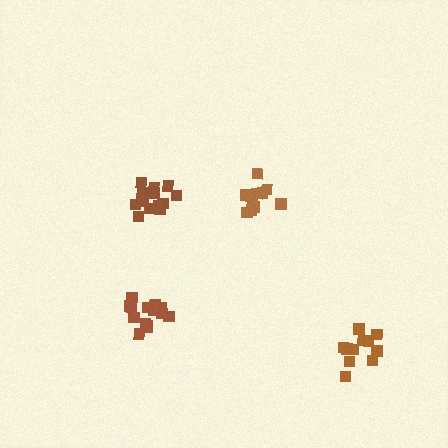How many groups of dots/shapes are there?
There are 4 groups.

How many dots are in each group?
Group 1: 11 dots, Group 2: 13 dots, Group 3: 15 dots, Group 4: 14 dots (53 total).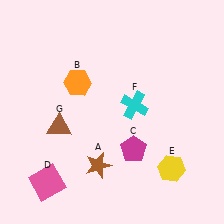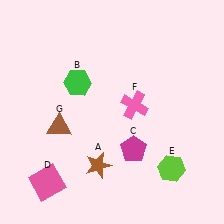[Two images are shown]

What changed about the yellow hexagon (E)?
In Image 1, E is yellow. In Image 2, it changed to lime.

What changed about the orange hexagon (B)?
In Image 1, B is orange. In Image 2, it changed to green.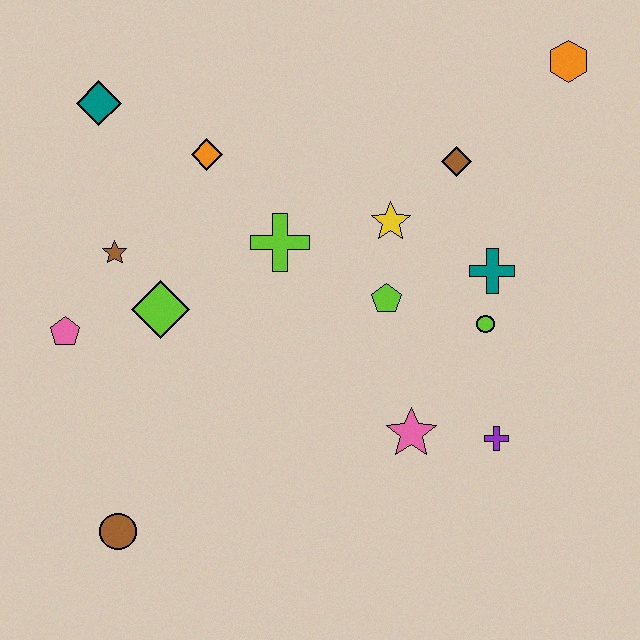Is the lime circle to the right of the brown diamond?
Yes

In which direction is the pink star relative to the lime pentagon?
The pink star is below the lime pentagon.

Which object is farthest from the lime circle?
The teal diamond is farthest from the lime circle.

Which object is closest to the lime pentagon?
The yellow star is closest to the lime pentagon.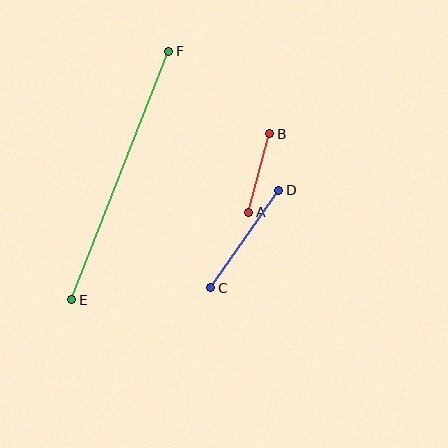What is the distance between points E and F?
The distance is approximately 267 pixels.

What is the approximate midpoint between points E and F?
The midpoint is at approximately (120, 176) pixels.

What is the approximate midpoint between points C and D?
The midpoint is at approximately (245, 239) pixels.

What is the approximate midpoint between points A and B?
The midpoint is at approximately (259, 173) pixels.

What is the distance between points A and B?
The distance is approximately 81 pixels.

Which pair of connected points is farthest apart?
Points E and F are farthest apart.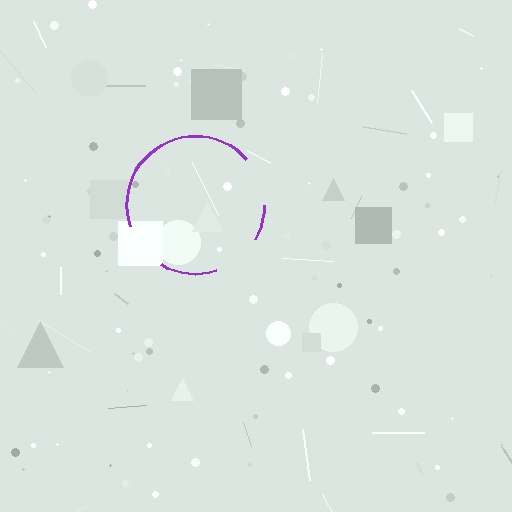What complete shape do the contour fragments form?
The contour fragments form a circle.